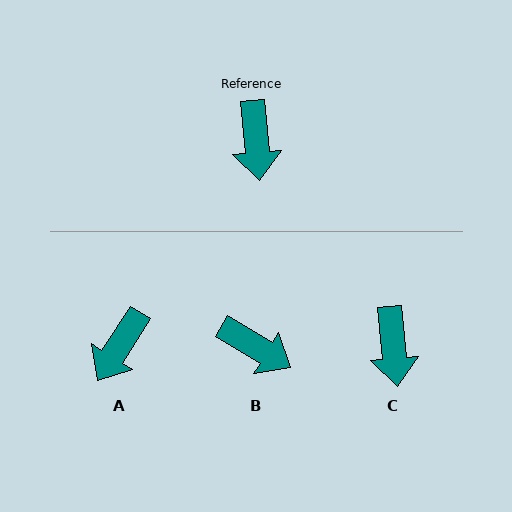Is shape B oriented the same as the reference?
No, it is off by about 54 degrees.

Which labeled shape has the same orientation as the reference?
C.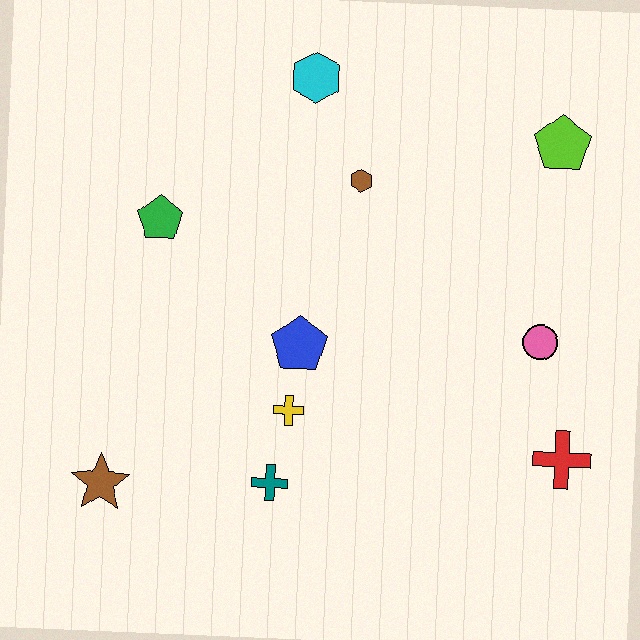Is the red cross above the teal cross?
Yes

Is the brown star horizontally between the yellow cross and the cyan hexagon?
No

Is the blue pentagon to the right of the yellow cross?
Yes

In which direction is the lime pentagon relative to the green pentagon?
The lime pentagon is to the right of the green pentagon.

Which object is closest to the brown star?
The teal cross is closest to the brown star.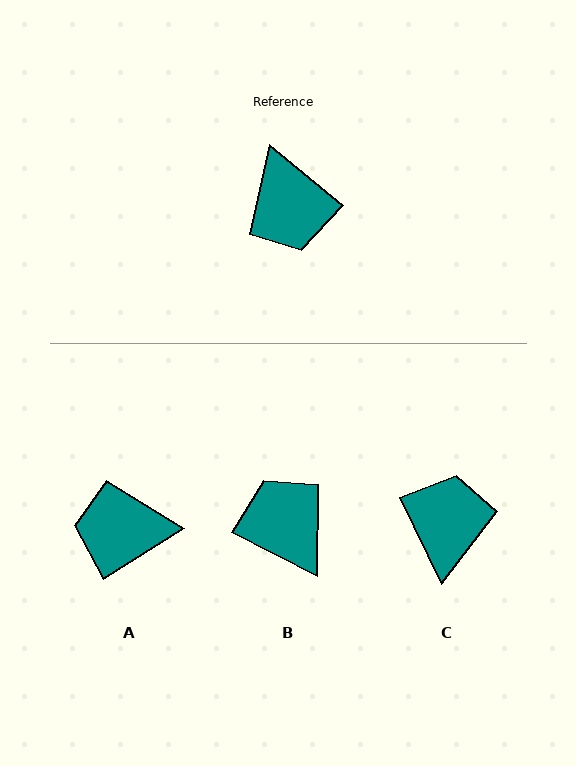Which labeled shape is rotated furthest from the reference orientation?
B, about 168 degrees away.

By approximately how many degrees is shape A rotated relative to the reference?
Approximately 109 degrees clockwise.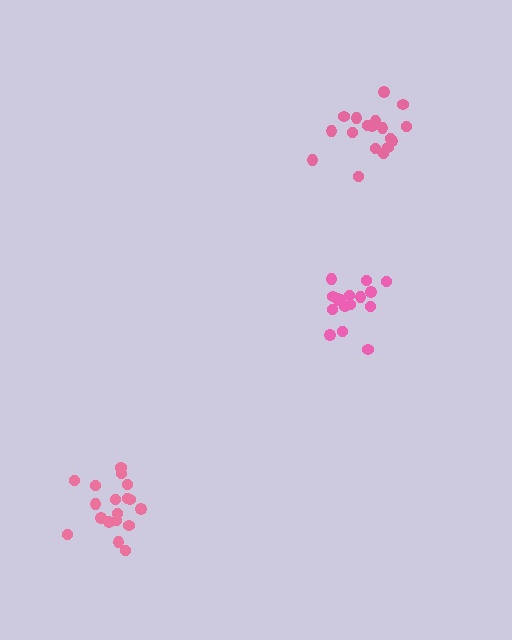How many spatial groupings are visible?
There are 3 spatial groupings.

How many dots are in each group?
Group 1: 17 dots, Group 2: 18 dots, Group 3: 18 dots (53 total).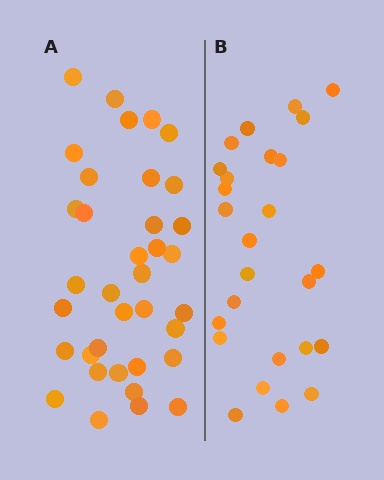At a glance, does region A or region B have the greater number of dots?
Region A (the left region) has more dots.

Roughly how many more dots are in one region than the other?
Region A has roughly 10 or so more dots than region B.